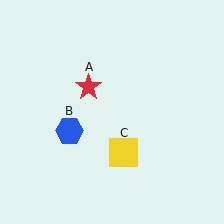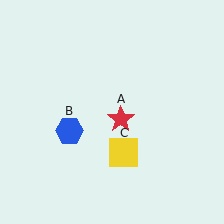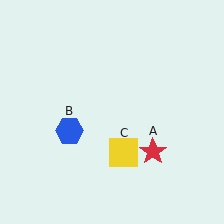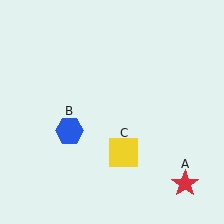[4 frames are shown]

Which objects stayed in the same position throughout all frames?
Blue hexagon (object B) and yellow square (object C) remained stationary.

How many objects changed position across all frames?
1 object changed position: red star (object A).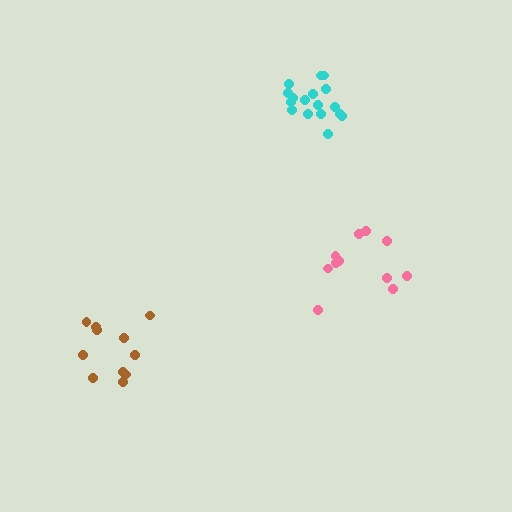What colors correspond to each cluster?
The clusters are colored: brown, pink, cyan.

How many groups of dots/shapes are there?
There are 3 groups.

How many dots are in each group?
Group 1: 11 dots, Group 2: 11 dots, Group 3: 17 dots (39 total).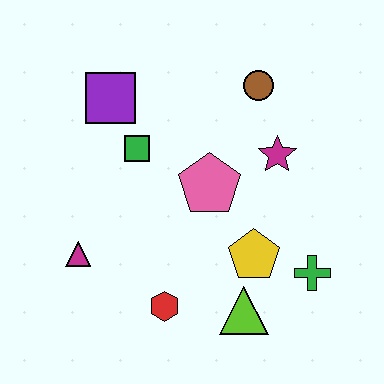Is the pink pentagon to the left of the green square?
No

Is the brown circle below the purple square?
No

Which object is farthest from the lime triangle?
The purple square is farthest from the lime triangle.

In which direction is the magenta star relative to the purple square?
The magenta star is to the right of the purple square.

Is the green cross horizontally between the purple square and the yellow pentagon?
No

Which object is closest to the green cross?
The yellow pentagon is closest to the green cross.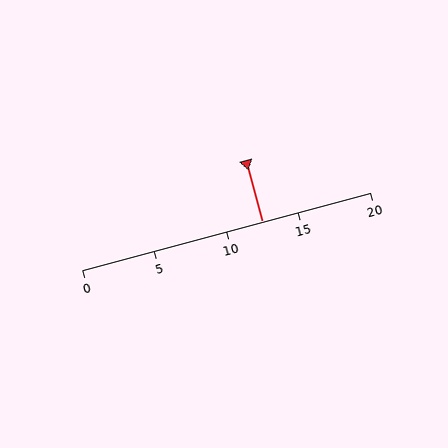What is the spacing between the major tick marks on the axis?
The major ticks are spaced 5 apart.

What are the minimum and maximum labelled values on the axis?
The axis runs from 0 to 20.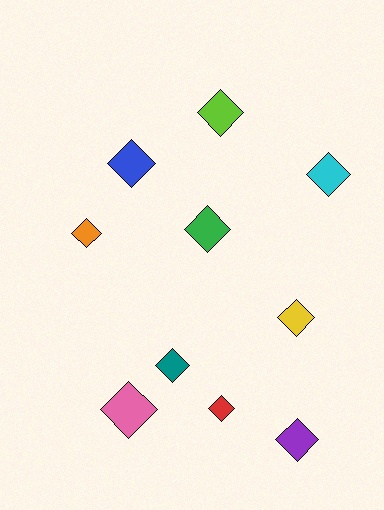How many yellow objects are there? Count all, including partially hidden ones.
There is 1 yellow object.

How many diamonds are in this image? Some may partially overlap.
There are 10 diamonds.